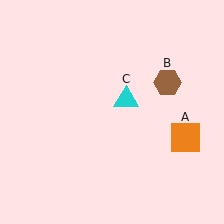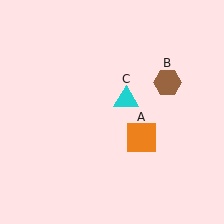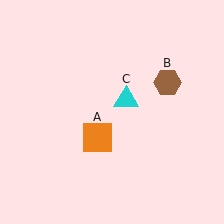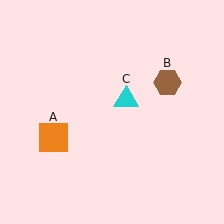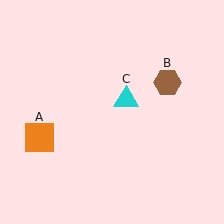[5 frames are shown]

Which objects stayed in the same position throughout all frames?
Brown hexagon (object B) and cyan triangle (object C) remained stationary.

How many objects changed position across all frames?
1 object changed position: orange square (object A).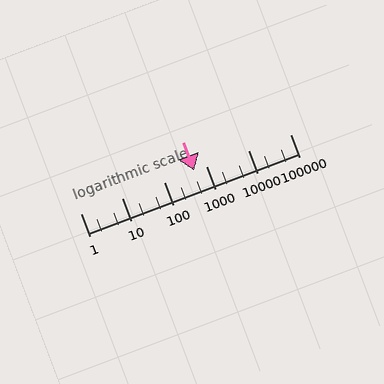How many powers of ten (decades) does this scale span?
The scale spans 5 decades, from 1 to 100000.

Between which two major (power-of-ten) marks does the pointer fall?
The pointer is between 100 and 1000.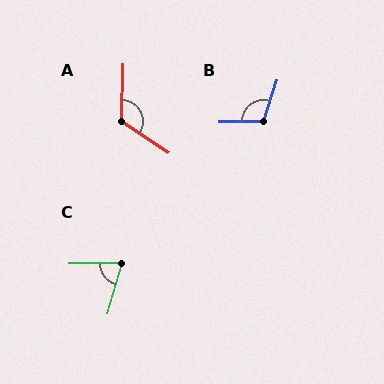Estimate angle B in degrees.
Approximately 109 degrees.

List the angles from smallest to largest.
C (73°), B (109°), A (123°).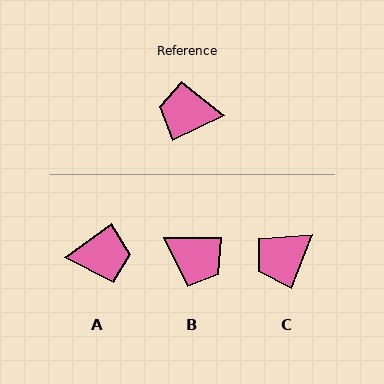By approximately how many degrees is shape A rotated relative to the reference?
Approximately 169 degrees clockwise.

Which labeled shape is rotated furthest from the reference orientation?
A, about 169 degrees away.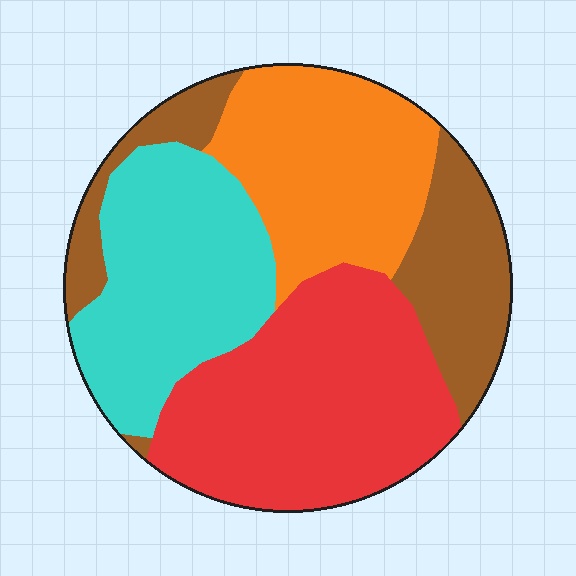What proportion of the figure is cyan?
Cyan takes up between a sixth and a third of the figure.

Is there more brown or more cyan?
Cyan.